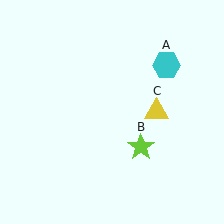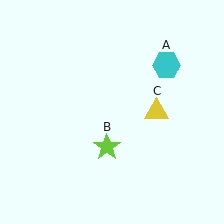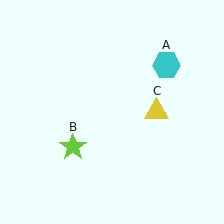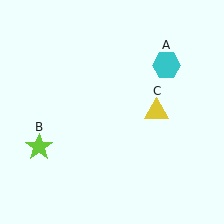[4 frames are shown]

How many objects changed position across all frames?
1 object changed position: lime star (object B).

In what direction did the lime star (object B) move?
The lime star (object B) moved left.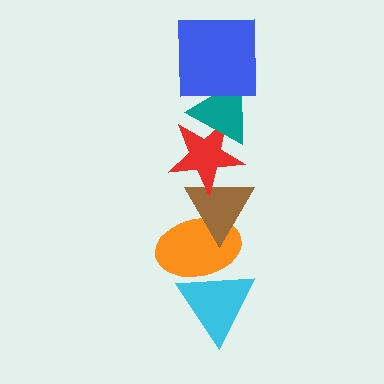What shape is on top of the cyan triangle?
The orange ellipse is on top of the cyan triangle.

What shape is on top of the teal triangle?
The blue square is on top of the teal triangle.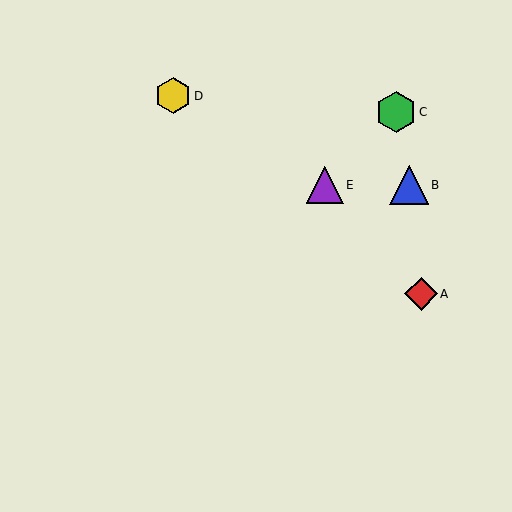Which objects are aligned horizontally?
Objects B, E are aligned horizontally.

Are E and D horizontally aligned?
No, E is at y≈185 and D is at y≈96.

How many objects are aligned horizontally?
2 objects (B, E) are aligned horizontally.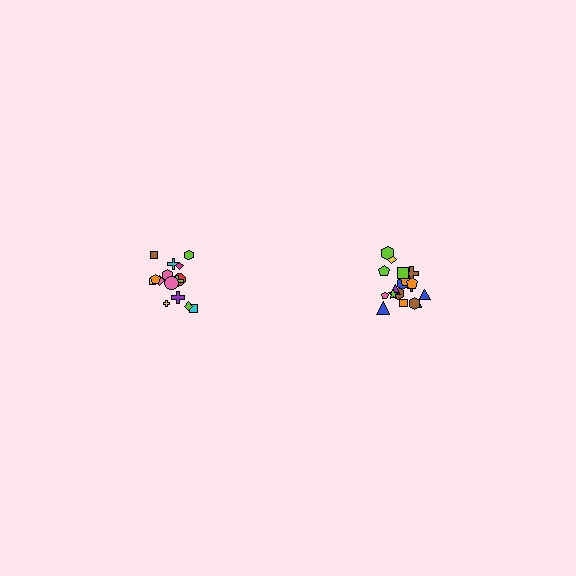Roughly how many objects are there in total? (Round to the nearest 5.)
Roughly 35 objects in total.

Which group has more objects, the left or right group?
The right group.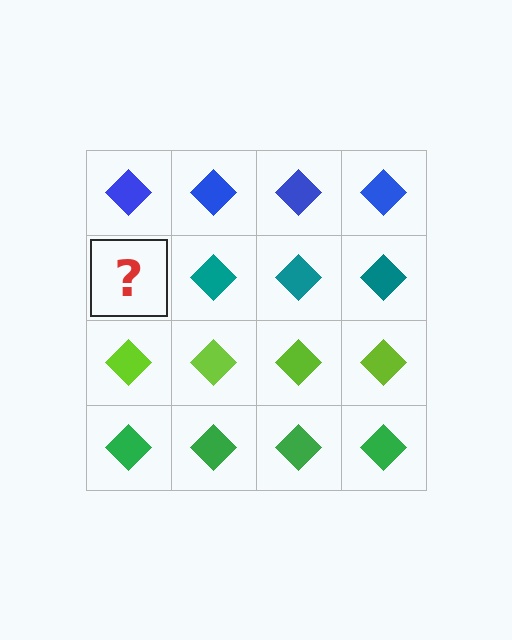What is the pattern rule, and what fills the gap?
The rule is that each row has a consistent color. The gap should be filled with a teal diamond.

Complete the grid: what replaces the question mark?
The question mark should be replaced with a teal diamond.